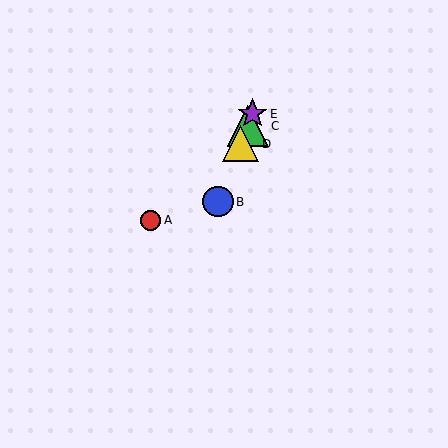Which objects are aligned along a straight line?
Objects B, C, D, E are aligned along a straight line.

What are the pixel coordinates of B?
Object B is at (218, 202).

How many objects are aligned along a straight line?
4 objects (B, C, D, E) are aligned along a straight line.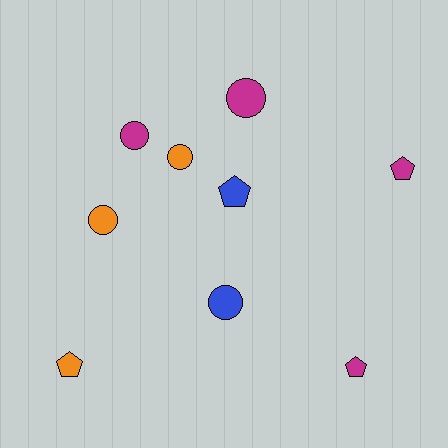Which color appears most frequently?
Magenta, with 4 objects.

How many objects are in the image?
There are 9 objects.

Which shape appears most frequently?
Circle, with 5 objects.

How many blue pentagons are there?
There is 1 blue pentagon.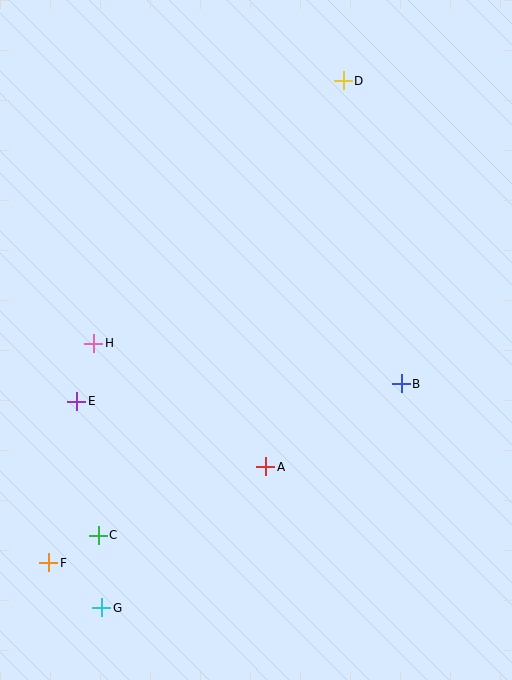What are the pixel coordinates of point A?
Point A is at (266, 467).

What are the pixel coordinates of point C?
Point C is at (98, 535).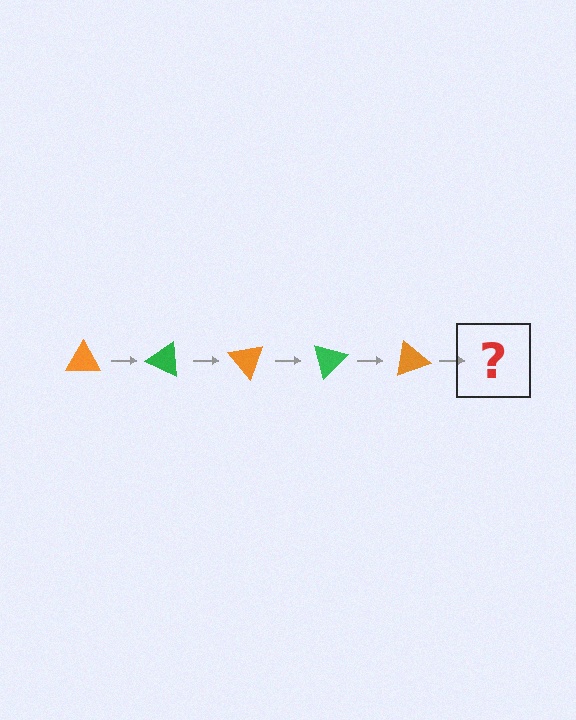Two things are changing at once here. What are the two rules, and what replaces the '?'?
The two rules are that it rotates 25 degrees each step and the color cycles through orange and green. The '?' should be a green triangle, rotated 125 degrees from the start.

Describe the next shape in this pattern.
It should be a green triangle, rotated 125 degrees from the start.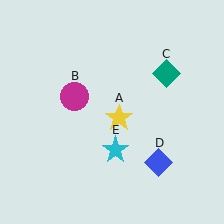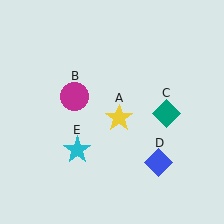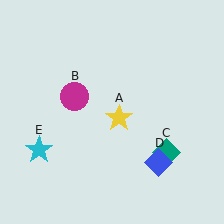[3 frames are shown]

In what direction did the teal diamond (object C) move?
The teal diamond (object C) moved down.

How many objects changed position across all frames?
2 objects changed position: teal diamond (object C), cyan star (object E).